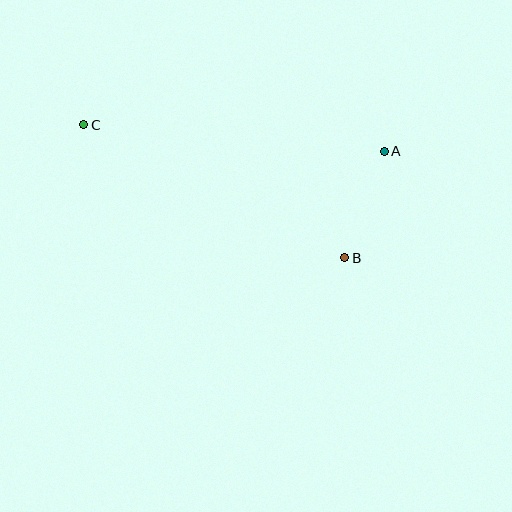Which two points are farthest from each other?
Points A and C are farthest from each other.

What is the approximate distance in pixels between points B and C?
The distance between B and C is approximately 293 pixels.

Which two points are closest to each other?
Points A and B are closest to each other.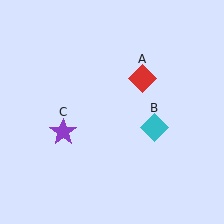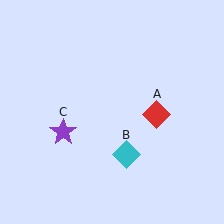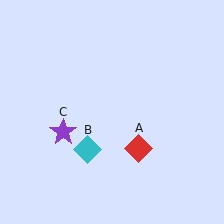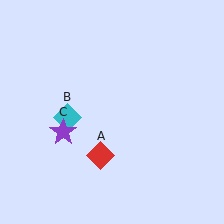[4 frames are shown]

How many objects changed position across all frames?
2 objects changed position: red diamond (object A), cyan diamond (object B).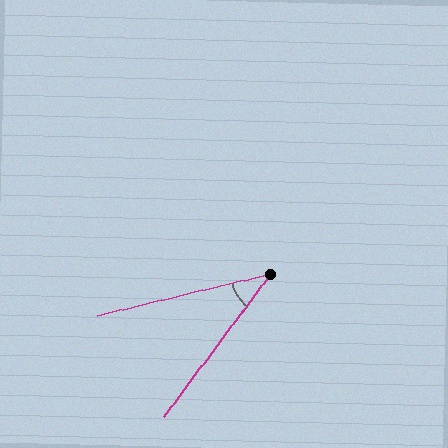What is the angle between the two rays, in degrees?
Approximately 40 degrees.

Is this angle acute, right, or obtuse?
It is acute.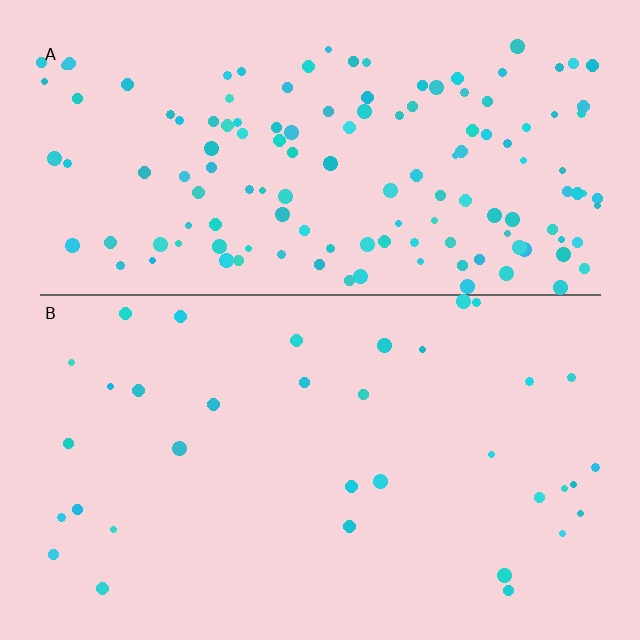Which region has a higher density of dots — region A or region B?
A (the top).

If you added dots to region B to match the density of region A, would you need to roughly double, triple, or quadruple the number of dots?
Approximately quadruple.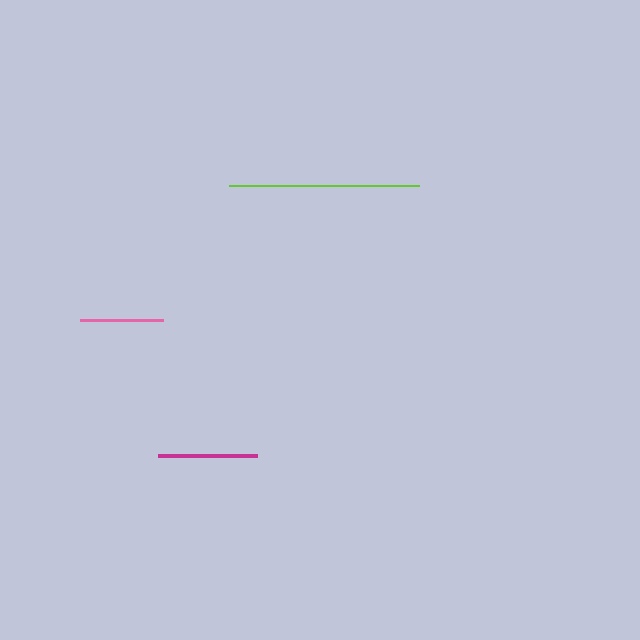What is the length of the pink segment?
The pink segment is approximately 83 pixels long.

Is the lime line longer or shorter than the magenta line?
The lime line is longer than the magenta line.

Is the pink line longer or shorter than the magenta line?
The magenta line is longer than the pink line.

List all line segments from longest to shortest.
From longest to shortest: lime, magenta, pink.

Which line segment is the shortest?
The pink line is the shortest at approximately 83 pixels.